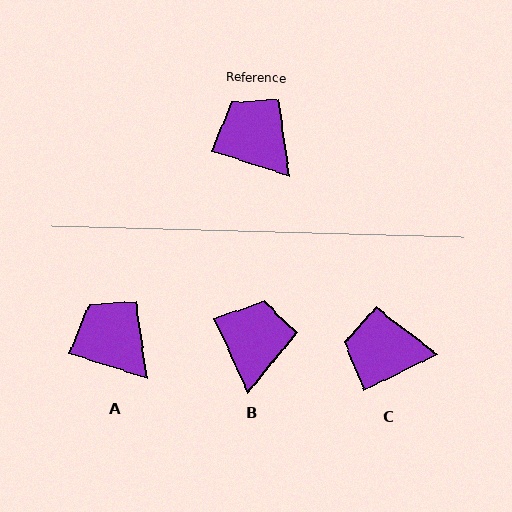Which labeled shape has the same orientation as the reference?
A.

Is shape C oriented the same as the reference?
No, it is off by about 44 degrees.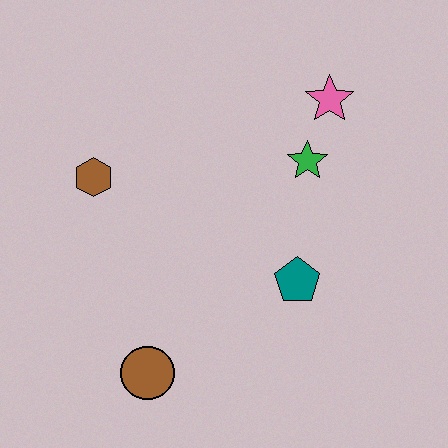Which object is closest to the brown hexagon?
The brown circle is closest to the brown hexagon.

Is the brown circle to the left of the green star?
Yes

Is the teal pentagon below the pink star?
Yes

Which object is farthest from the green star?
The brown circle is farthest from the green star.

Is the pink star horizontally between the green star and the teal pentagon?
No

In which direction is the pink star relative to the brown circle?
The pink star is above the brown circle.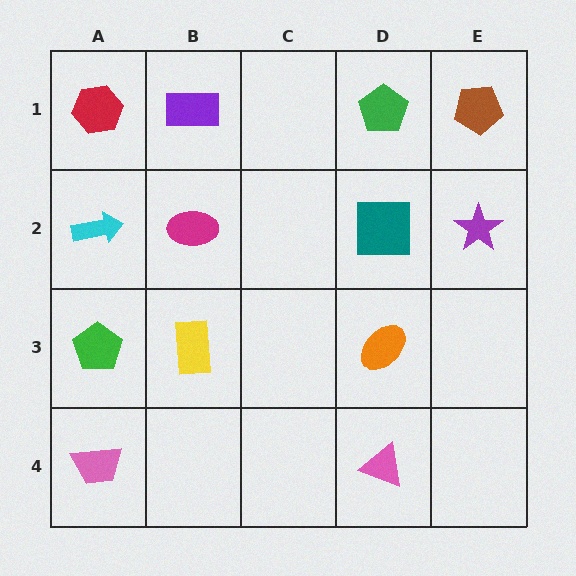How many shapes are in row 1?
4 shapes.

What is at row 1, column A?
A red hexagon.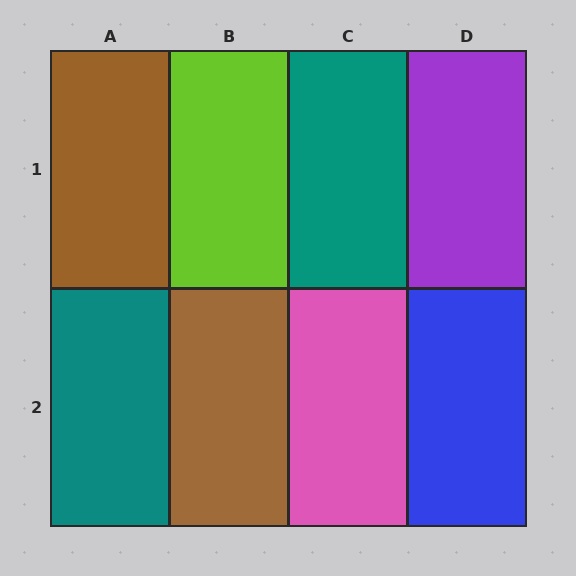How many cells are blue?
1 cell is blue.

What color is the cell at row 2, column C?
Pink.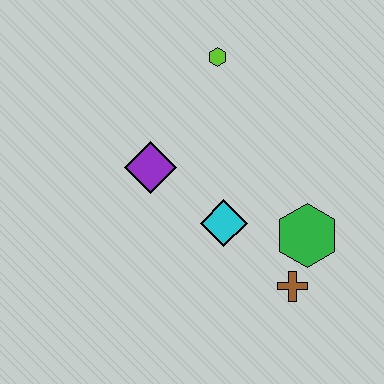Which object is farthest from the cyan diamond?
The lime hexagon is farthest from the cyan diamond.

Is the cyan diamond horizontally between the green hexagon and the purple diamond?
Yes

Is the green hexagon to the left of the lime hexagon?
No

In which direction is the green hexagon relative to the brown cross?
The green hexagon is above the brown cross.